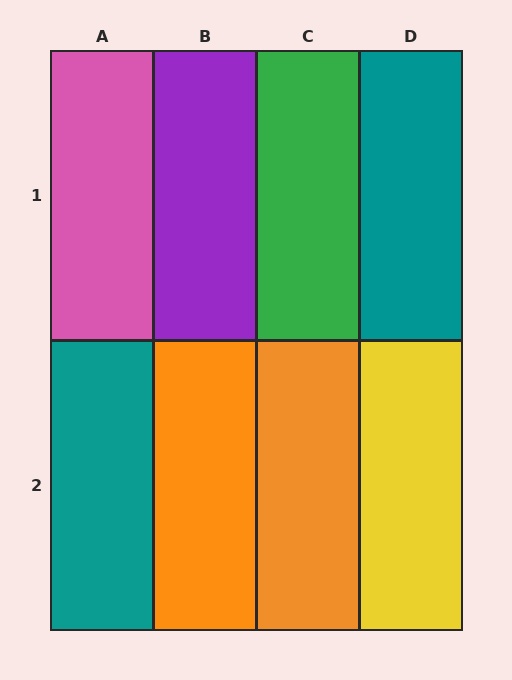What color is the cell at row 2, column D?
Yellow.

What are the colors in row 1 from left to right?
Pink, purple, green, teal.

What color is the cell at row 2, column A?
Teal.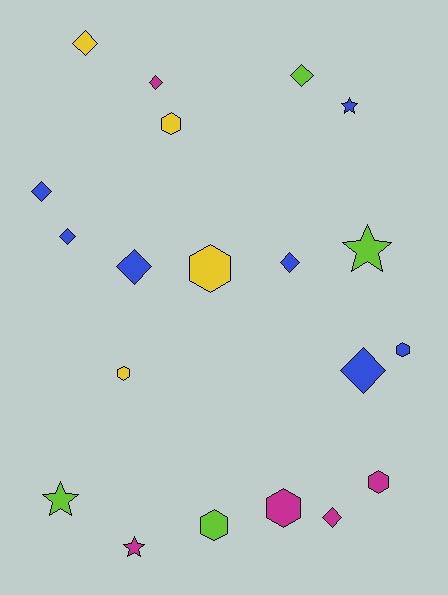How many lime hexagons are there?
There is 1 lime hexagon.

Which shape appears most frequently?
Diamond, with 9 objects.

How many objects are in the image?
There are 20 objects.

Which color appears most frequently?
Blue, with 7 objects.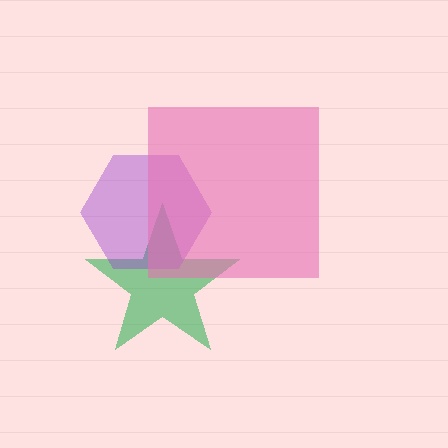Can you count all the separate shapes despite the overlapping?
Yes, there are 3 separate shapes.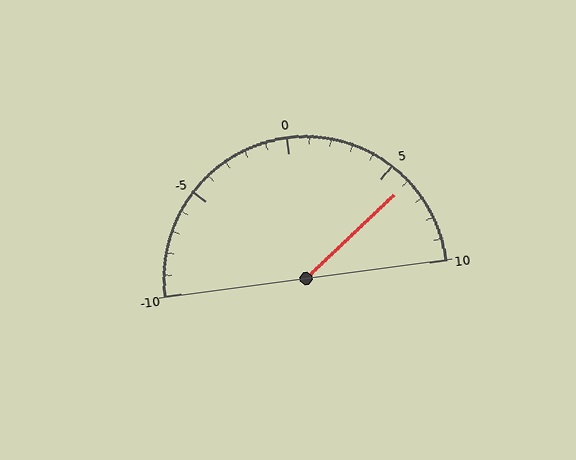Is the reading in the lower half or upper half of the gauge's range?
The reading is in the upper half of the range (-10 to 10).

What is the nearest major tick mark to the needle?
The nearest major tick mark is 5.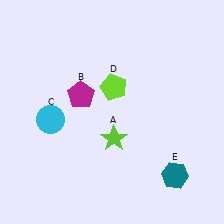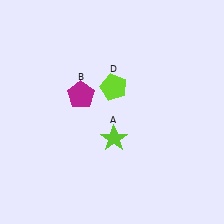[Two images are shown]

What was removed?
The cyan circle (C), the teal hexagon (E) were removed in Image 2.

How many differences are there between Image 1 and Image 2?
There are 2 differences between the two images.